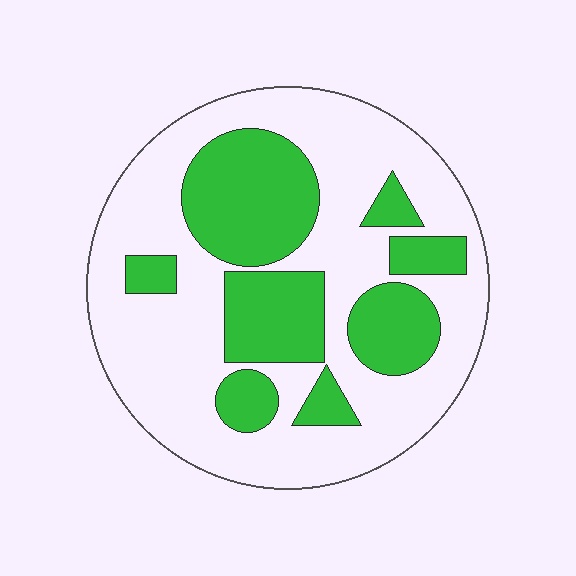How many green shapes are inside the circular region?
8.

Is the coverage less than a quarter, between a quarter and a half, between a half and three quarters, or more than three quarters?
Between a quarter and a half.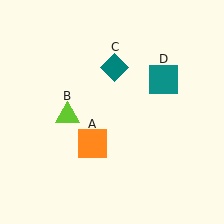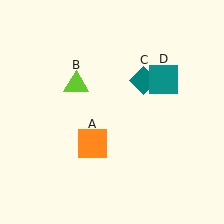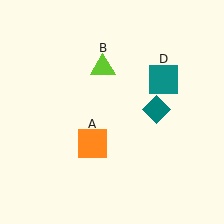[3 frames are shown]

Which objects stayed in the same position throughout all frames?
Orange square (object A) and teal square (object D) remained stationary.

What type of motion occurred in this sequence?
The lime triangle (object B), teal diamond (object C) rotated clockwise around the center of the scene.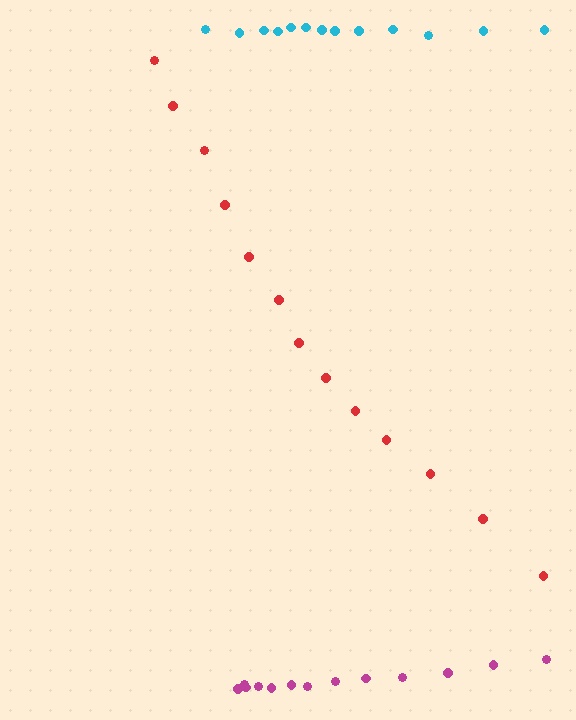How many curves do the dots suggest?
There are 3 distinct paths.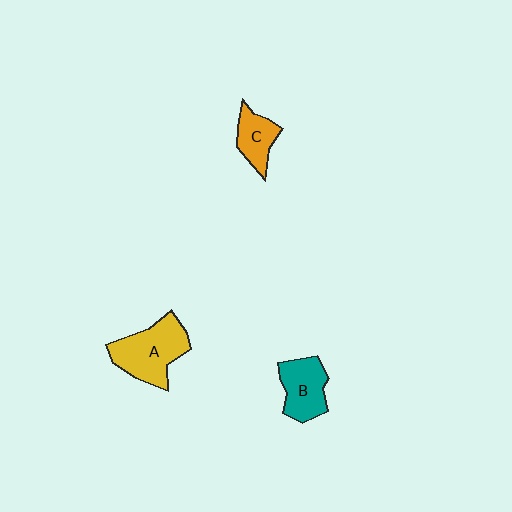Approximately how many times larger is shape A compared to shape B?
Approximately 1.4 times.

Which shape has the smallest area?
Shape C (orange).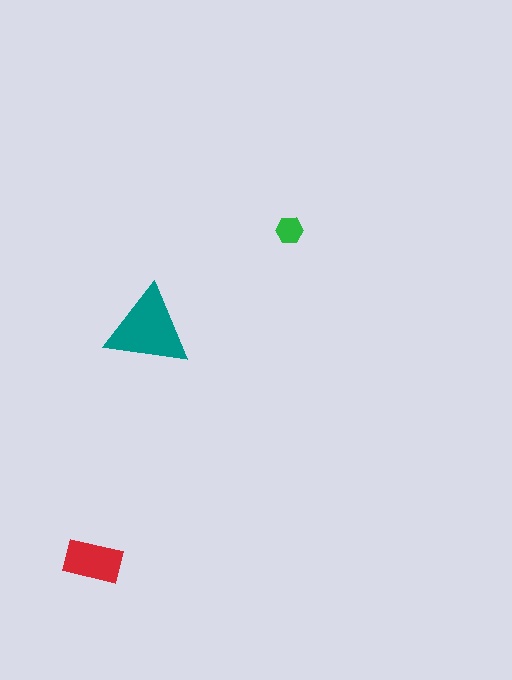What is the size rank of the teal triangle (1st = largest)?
1st.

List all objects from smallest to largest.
The green hexagon, the red rectangle, the teal triangle.